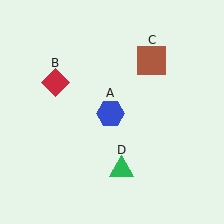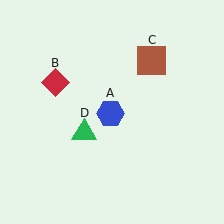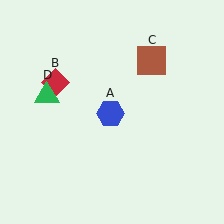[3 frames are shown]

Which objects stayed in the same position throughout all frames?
Blue hexagon (object A) and red diamond (object B) and brown square (object C) remained stationary.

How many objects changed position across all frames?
1 object changed position: green triangle (object D).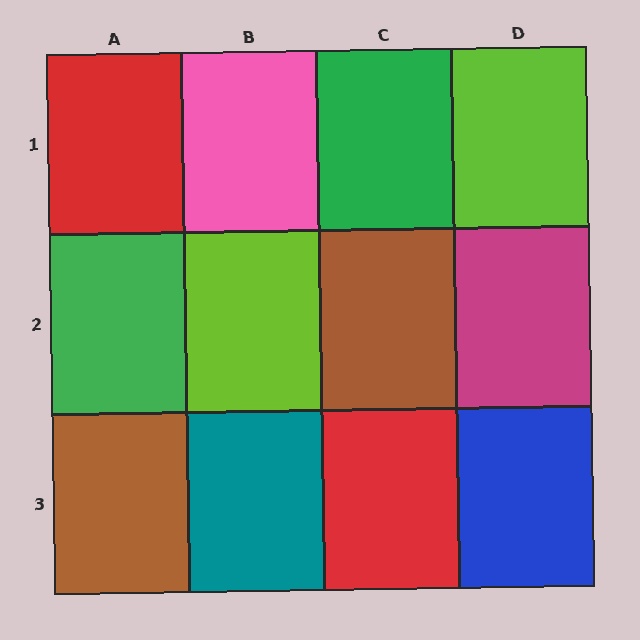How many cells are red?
2 cells are red.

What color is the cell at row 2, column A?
Green.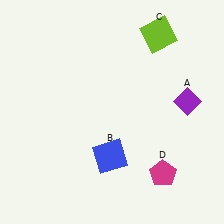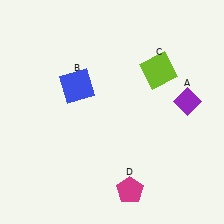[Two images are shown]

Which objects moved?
The objects that moved are: the blue square (B), the lime square (C), the magenta pentagon (D).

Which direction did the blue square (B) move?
The blue square (B) moved up.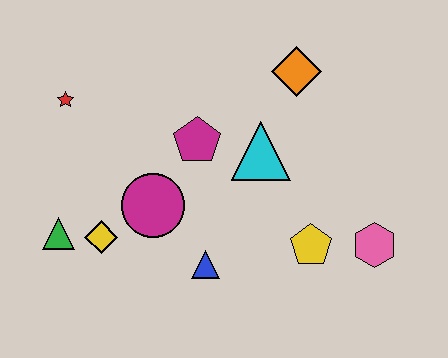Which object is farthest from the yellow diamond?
The pink hexagon is farthest from the yellow diamond.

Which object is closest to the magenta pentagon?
The cyan triangle is closest to the magenta pentagon.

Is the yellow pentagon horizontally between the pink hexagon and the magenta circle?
Yes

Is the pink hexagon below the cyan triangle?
Yes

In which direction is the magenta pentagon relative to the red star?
The magenta pentagon is to the right of the red star.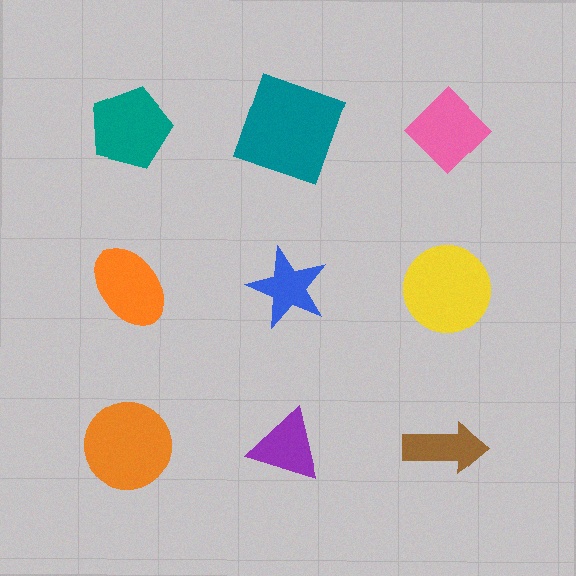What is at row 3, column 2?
A purple triangle.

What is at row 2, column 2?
A blue star.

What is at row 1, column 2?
A teal square.